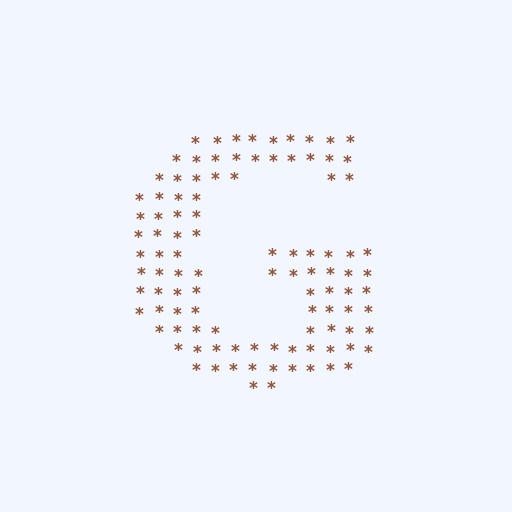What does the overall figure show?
The overall figure shows the letter G.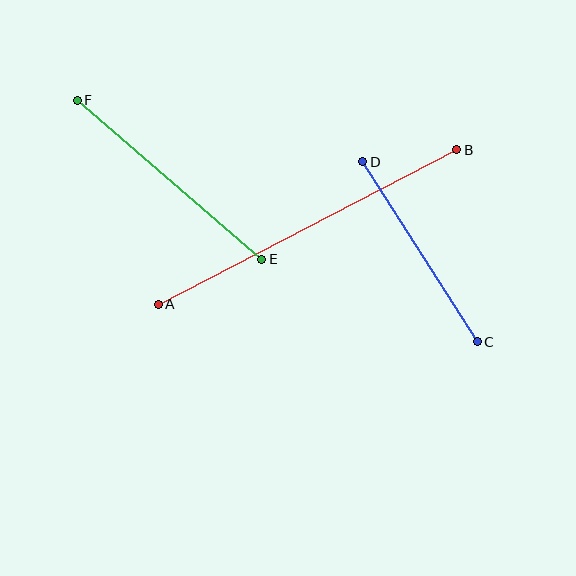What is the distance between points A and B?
The distance is approximately 336 pixels.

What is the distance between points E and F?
The distance is approximately 244 pixels.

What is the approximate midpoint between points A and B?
The midpoint is at approximately (307, 227) pixels.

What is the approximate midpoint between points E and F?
The midpoint is at approximately (169, 180) pixels.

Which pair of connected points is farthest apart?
Points A and B are farthest apart.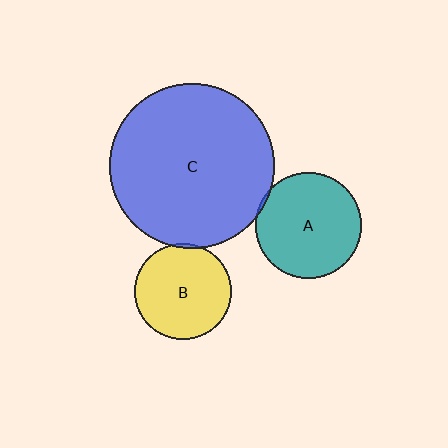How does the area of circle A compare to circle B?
Approximately 1.2 times.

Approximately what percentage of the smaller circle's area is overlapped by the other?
Approximately 5%.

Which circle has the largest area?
Circle C (blue).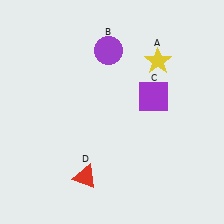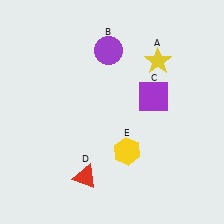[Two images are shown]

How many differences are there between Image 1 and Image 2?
There is 1 difference between the two images.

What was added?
A yellow hexagon (E) was added in Image 2.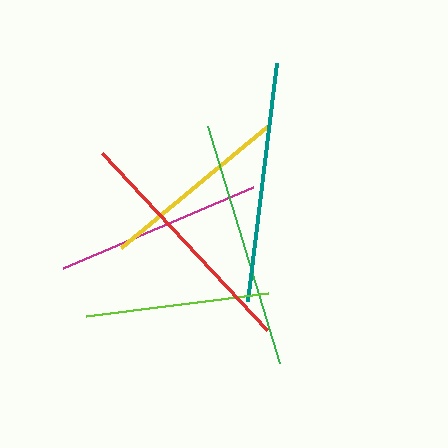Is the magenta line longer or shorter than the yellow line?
The magenta line is longer than the yellow line.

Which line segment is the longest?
The green line is the longest at approximately 247 pixels.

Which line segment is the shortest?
The lime line is the shortest at approximately 183 pixels.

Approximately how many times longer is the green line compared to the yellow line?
The green line is approximately 1.3 times the length of the yellow line.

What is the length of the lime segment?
The lime segment is approximately 183 pixels long.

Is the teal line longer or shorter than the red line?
The red line is longer than the teal line.